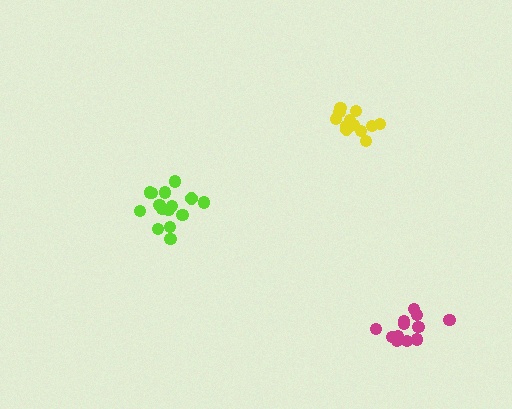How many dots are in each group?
Group 1: 15 dots, Group 2: 12 dots, Group 3: 12 dots (39 total).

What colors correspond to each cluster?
The clusters are colored: lime, yellow, magenta.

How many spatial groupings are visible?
There are 3 spatial groupings.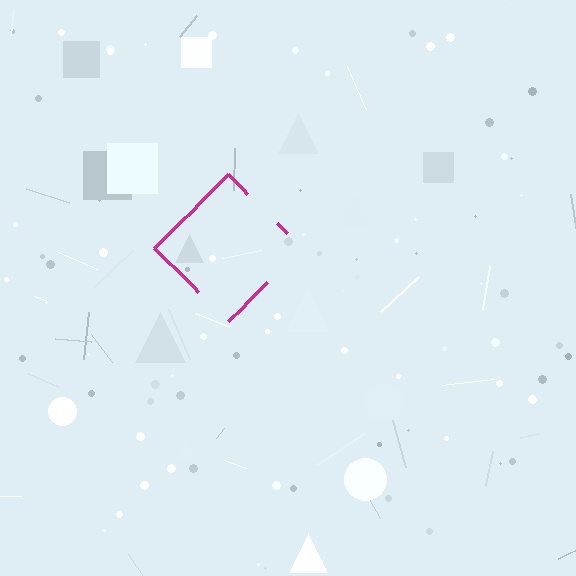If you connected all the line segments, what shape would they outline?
They would outline a diamond.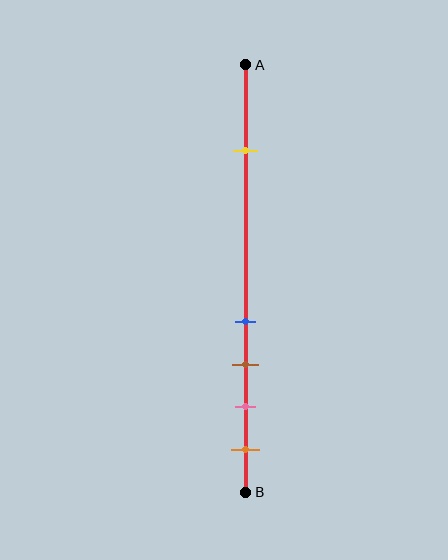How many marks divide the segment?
There are 5 marks dividing the segment.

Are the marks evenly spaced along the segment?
No, the marks are not evenly spaced.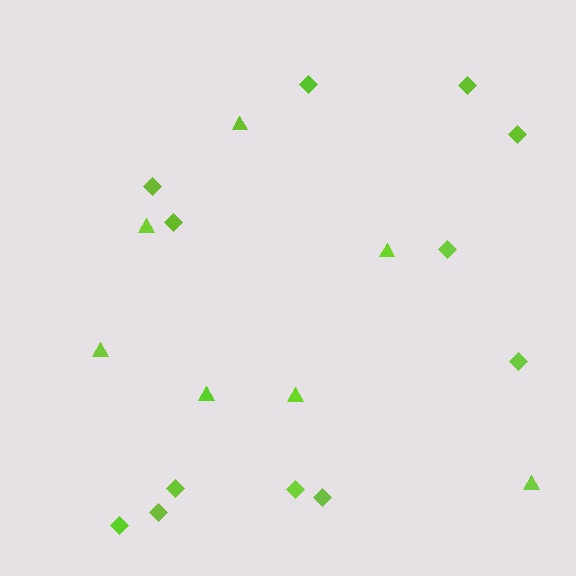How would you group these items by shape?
There are 2 groups: one group of triangles (7) and one group of diamonds (12).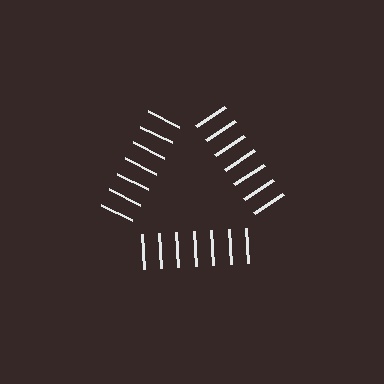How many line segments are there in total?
21 — 7 along each of the 3 edges.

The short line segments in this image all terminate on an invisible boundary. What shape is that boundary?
An illusory triangle — the line segments terminate on its edges but no continuous stroke is drawn.